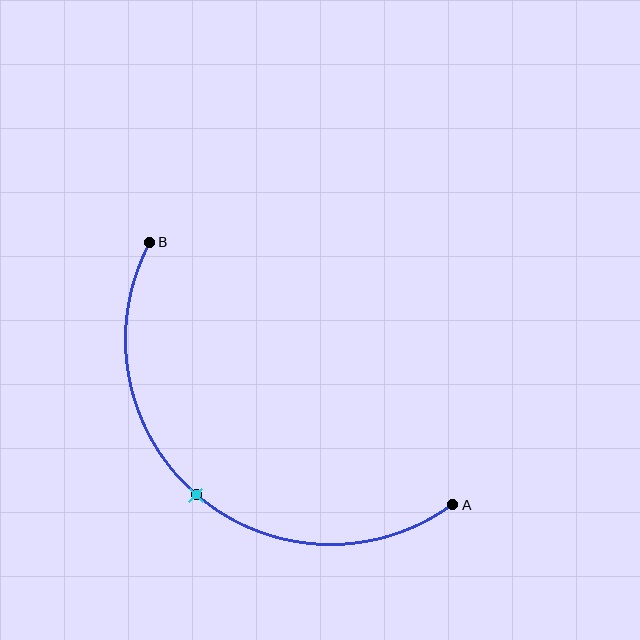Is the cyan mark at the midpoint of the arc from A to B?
Yes. The cyan mark lies on the arc at equal arc-length from both A and B — it is the arc midpoint.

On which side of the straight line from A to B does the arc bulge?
The arc bulges below and to the left of the straight line connecting A and B.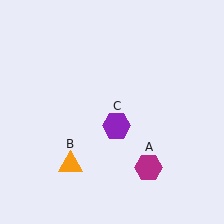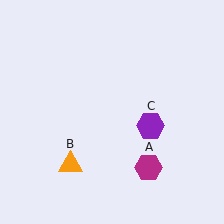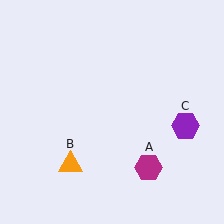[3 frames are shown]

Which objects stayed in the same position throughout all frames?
Magenta hexagon (object A) and orange triangle (object B) remained stationary.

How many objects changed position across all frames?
1 object changed position: purple hexagon (object C).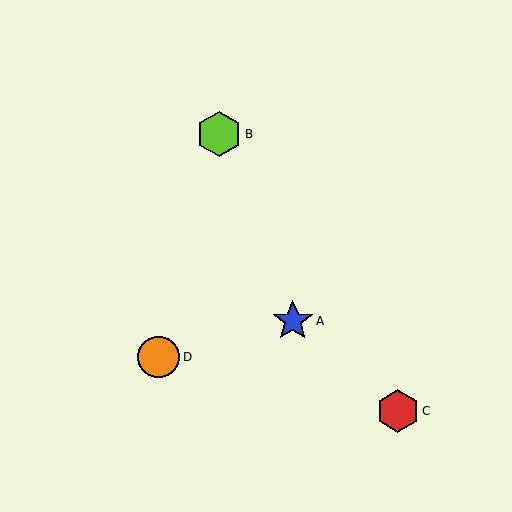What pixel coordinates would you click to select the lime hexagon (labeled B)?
Click at (219, 134) to select the lime hexagon B.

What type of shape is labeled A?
Shape A is a blue star.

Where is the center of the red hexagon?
The center of the red hexagon is at (398, 411).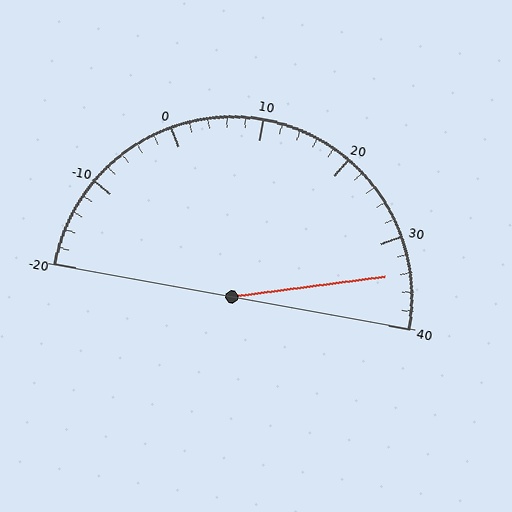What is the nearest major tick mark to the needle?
The nearest major tick mark is 30.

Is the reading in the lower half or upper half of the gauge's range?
The reading is in the upper half of the range (-20 to 40).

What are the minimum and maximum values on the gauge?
The gauge ranges from -20 to 40.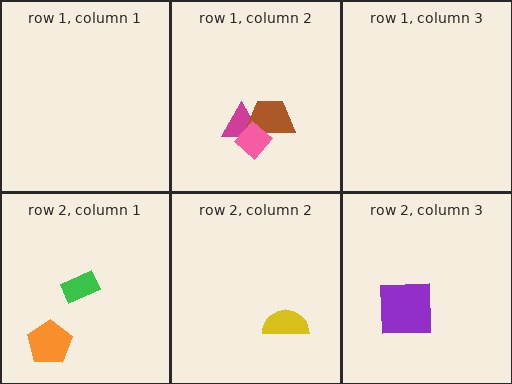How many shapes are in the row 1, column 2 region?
3.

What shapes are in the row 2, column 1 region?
The green rectangle, the orange pentagon.